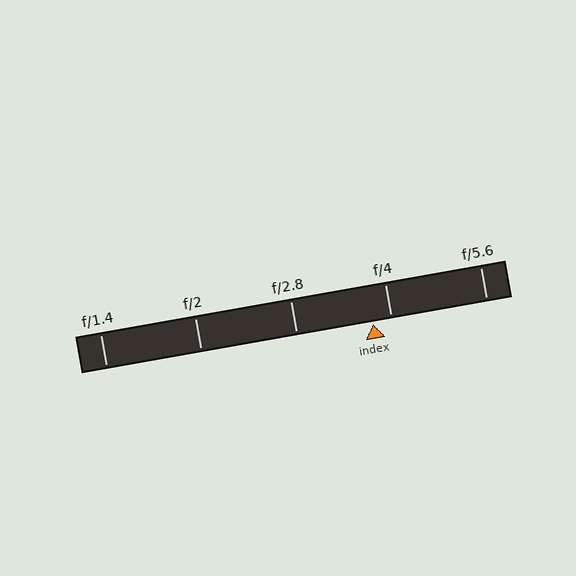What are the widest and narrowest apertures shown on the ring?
The widest aperture shown is f/1.4 and the narrowest is f/5.6.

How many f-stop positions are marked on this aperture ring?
There are 5 f-stop positions marked.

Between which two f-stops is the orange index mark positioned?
The index mark is between f/2.8 and f/4.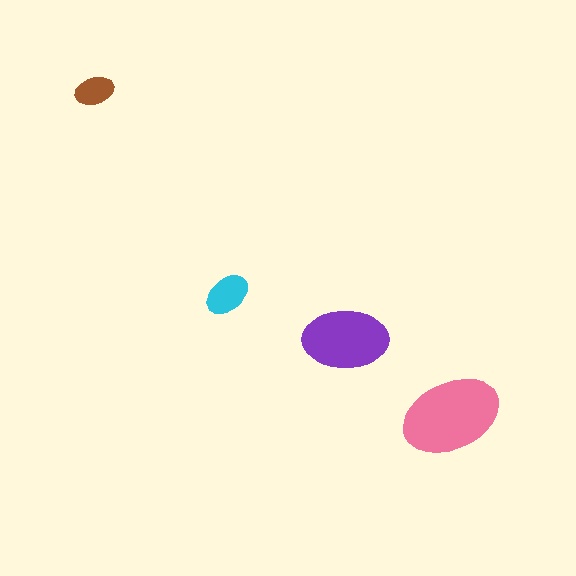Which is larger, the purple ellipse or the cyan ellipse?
The purple one.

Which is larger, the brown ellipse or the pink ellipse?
The pink one.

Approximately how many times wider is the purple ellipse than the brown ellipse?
About 2 times wider.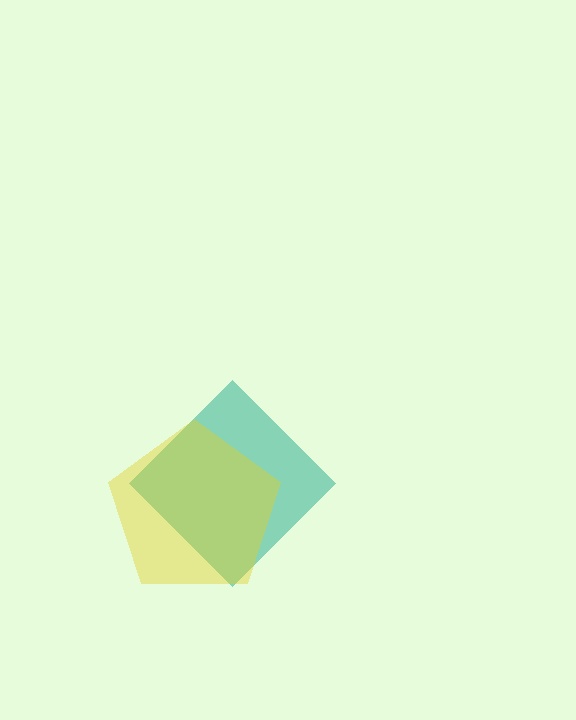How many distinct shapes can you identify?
There are 2 distinct shapes: a teal diamond, a yellow pentagon.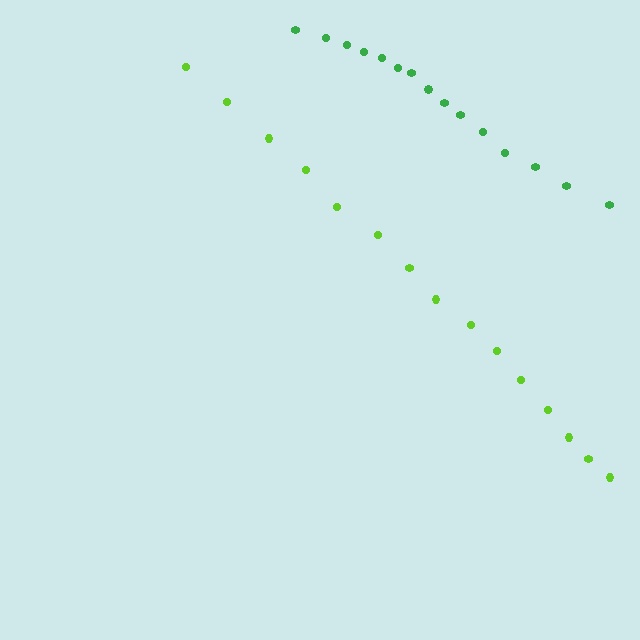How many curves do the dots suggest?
There are 2 distinct paths.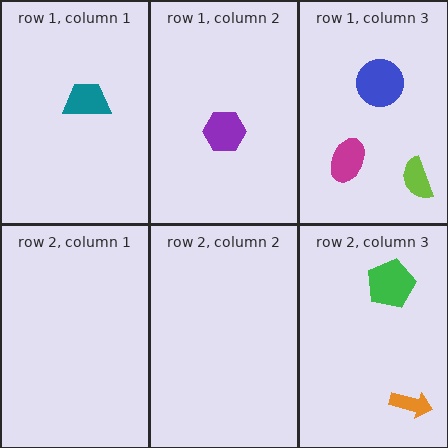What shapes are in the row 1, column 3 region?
The blue circle, the magenta ellipse, the lime semicircle.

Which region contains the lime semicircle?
The row 1, column 3 region.